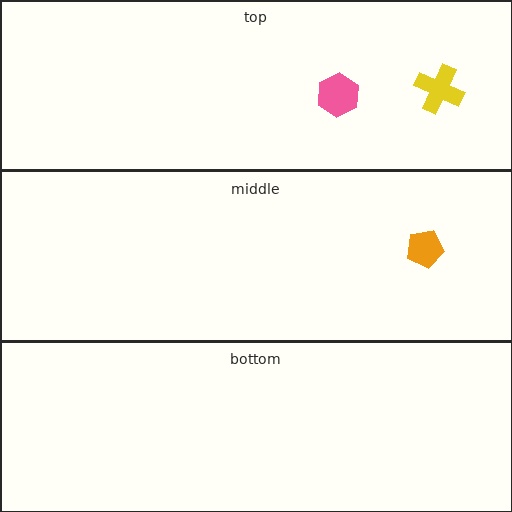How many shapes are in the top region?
2.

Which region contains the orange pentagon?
The middle region.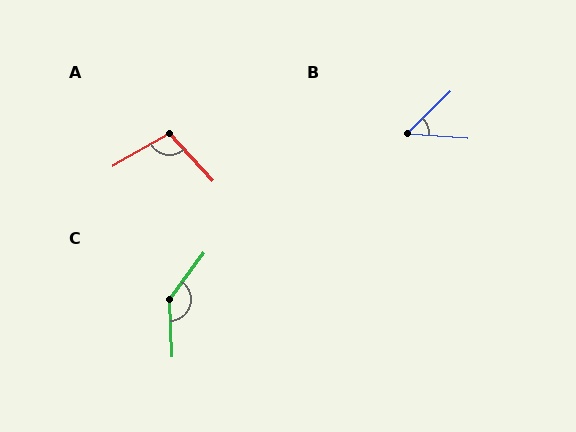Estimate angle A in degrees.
Approximately 103 degrees.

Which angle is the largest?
C, at approximately 141 degrees.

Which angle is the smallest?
B, at approximately 49 degrees.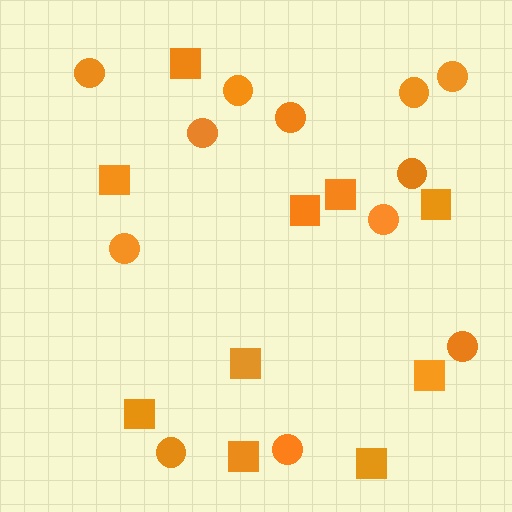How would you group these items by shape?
There are 2 groups: one group of squares (10) and one group of circles (12).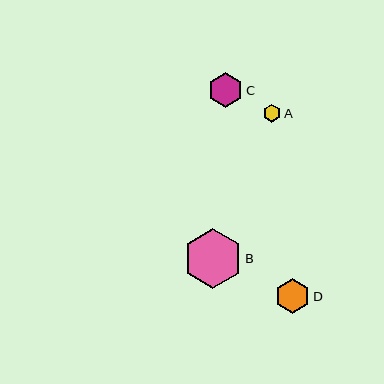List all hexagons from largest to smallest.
From largest to smallest: B, C, D, A.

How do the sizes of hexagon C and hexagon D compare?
Hexagon C and hexagon D are approximately the same size.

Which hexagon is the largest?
Hexagon B is the largest with a size of approximately 59 pixels.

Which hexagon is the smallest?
Hexagon A is the smallest with a size of approximately 18 pixels.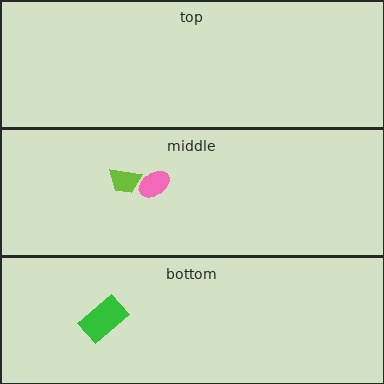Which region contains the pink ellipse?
The middle region.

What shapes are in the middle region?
The lime trapezoid, the pink ellipse.